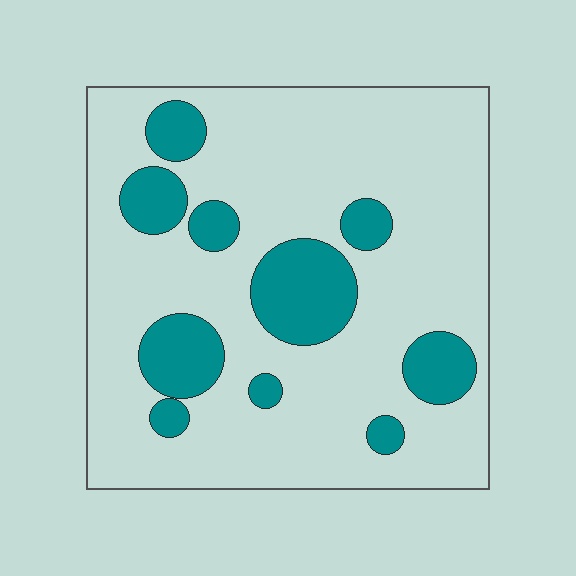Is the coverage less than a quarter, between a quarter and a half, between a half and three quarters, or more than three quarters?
Less than a quarter.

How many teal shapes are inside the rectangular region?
10.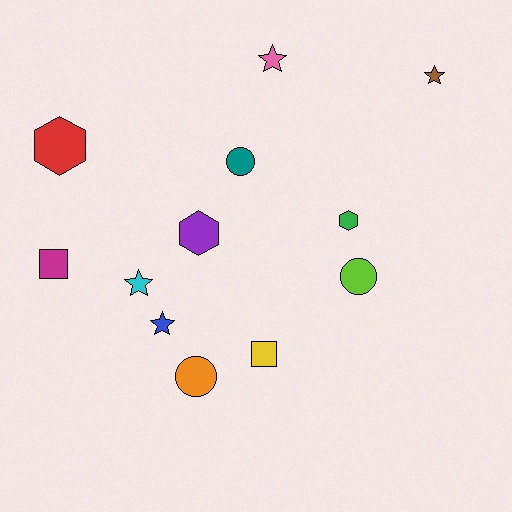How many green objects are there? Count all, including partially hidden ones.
There is 1 green object.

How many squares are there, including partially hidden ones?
There are 2 squares.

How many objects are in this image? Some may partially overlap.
There are 12 objects.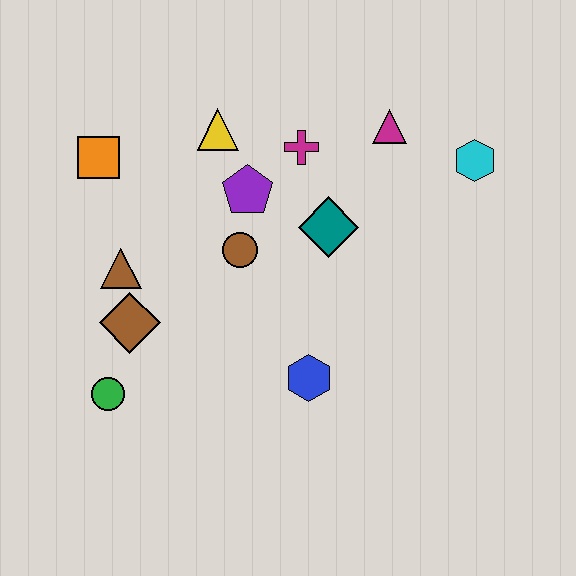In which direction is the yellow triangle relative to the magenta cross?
The yellow triangle is to the left of the magenta cross.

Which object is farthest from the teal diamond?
The green circle is farthest from the teal diamond.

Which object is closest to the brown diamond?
The brown triangle is closest to the brown diamond.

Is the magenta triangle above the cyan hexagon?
Yes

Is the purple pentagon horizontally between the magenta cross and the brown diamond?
Yes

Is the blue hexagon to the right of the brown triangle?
Yes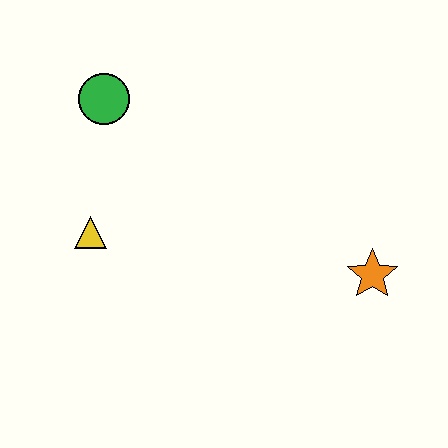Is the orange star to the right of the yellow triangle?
Yes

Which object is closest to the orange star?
The yellow triangle is closest to the orange star.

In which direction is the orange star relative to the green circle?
The orange star is to the right of the green circle.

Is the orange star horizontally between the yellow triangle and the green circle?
No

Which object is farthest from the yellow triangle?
The orange star is farthest from the yellow triangle.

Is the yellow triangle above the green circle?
No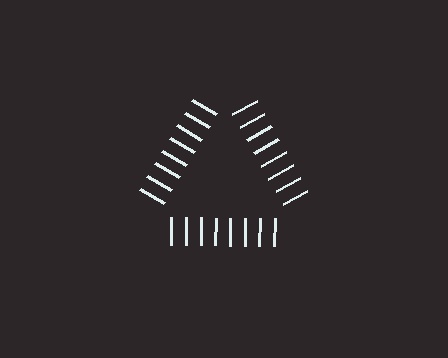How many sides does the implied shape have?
3 sides — the line-ends trace a triangle.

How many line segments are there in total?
24 — 8 along each of the 3 edges.